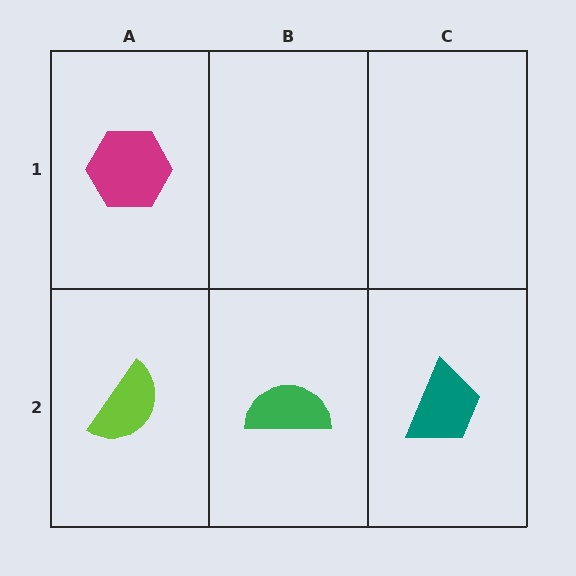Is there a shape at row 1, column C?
No, that cell is empty.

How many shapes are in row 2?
3 shapes.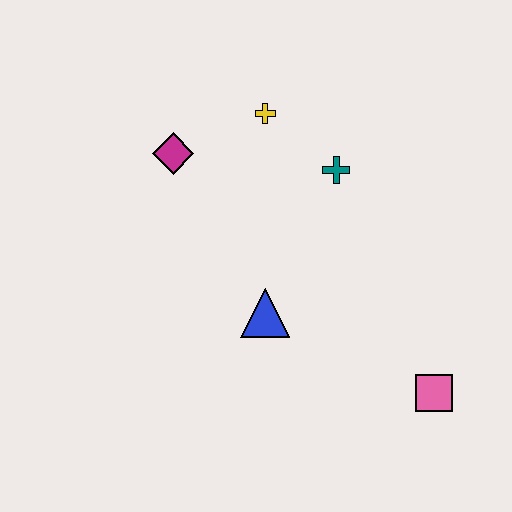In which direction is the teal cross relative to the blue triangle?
The teal cross is above the blue triangle.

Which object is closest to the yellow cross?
The teal cross is closest to the yellow cross.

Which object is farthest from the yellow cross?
The pink square is farthest from the yellow cross.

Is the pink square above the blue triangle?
No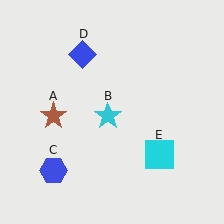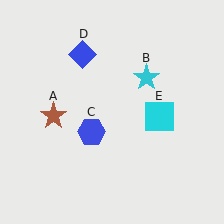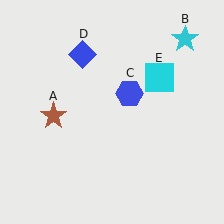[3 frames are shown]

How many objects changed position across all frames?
3 objects changed position: cyan star (object B), blue hexagon (object C), cyan square (object E).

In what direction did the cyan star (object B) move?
The cyan star (object B) moved up and to the right.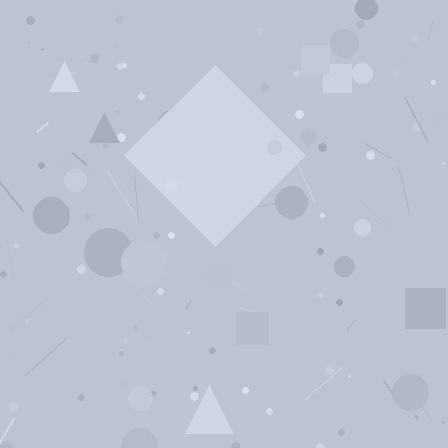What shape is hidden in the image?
A diamond is hidden in the image.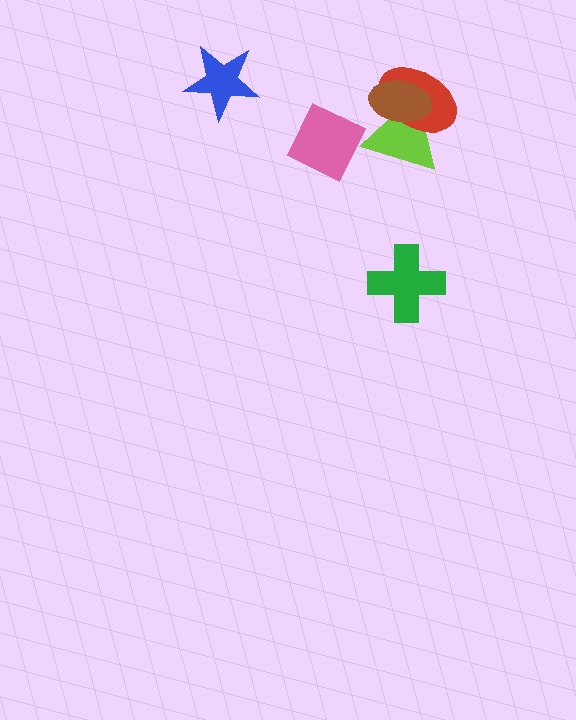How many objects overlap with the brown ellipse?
2 objects overlap with the brown ellipse.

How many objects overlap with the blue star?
0 objects overlap with the blue star.